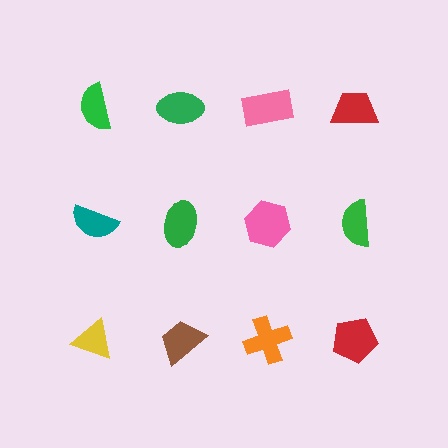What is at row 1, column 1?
A green semicircle.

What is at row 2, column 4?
A green semicircle.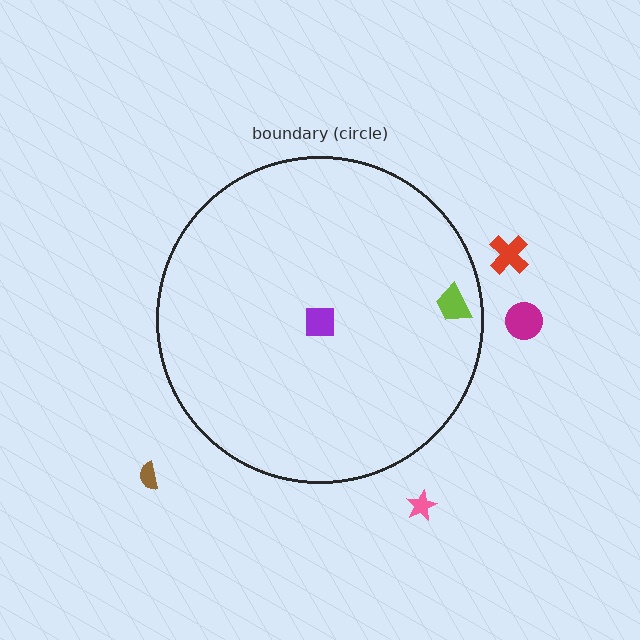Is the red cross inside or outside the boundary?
Outside.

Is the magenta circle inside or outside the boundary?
Outside.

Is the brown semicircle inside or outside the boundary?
Outside.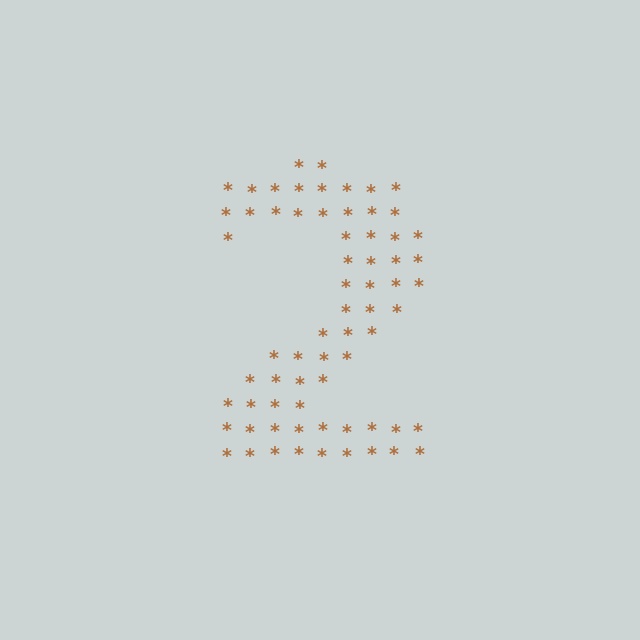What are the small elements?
The small elements are asterisks.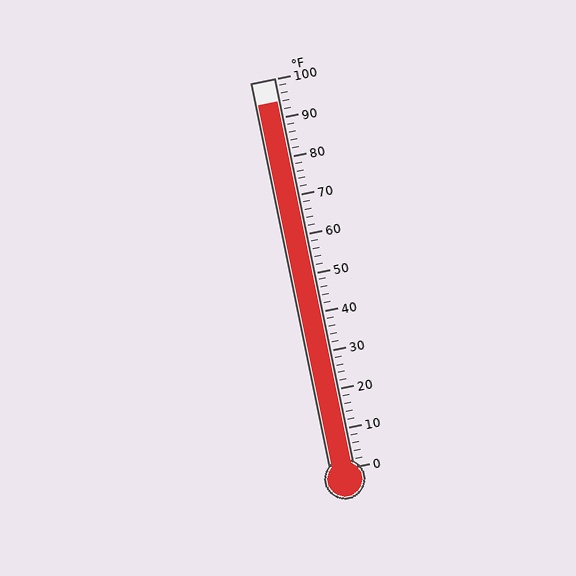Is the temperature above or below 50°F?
The temperature is above 50°F.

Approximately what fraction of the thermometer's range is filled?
The thermometer is filled to approximately 95% of its range.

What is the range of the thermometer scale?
The thermometer scale ranges from 0°F to 100°F.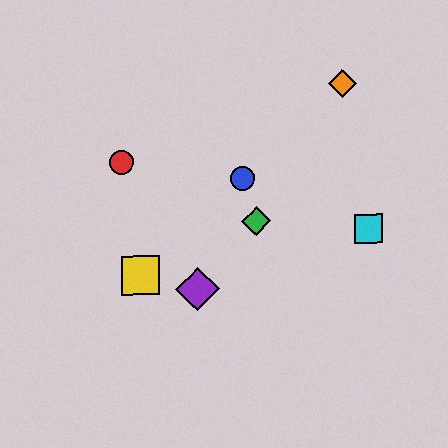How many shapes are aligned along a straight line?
3 shapes (the blue circle, the yellow square, the orange diamond) are aligned along a straight line.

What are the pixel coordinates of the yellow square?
The yellow square is at (140, 275).